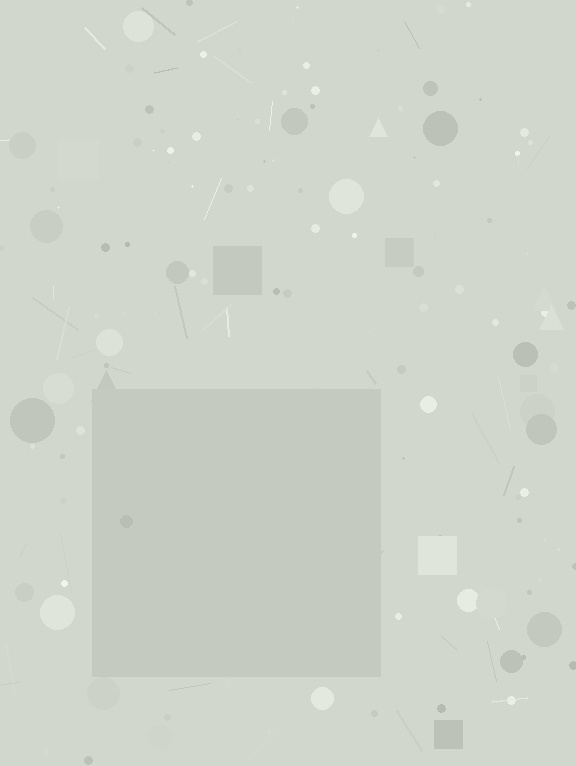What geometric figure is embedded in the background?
A square is embedded in the background.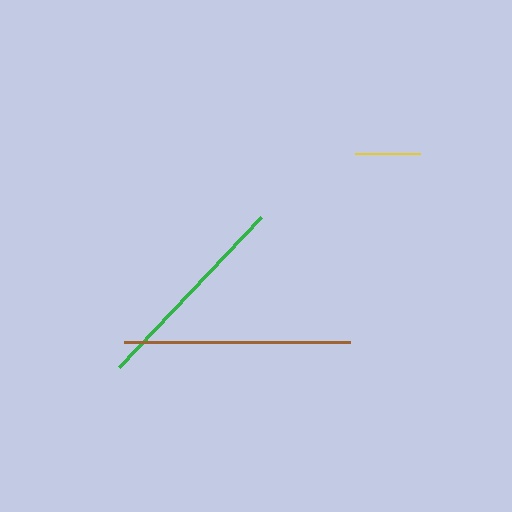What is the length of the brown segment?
The brown segment is approximately 226 pixels long.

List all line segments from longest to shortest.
From longest to shortest: brown, green, yellow.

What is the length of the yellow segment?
The yellow segment is approximately 64 pixels long.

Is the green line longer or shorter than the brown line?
The brown line is longer than the green line.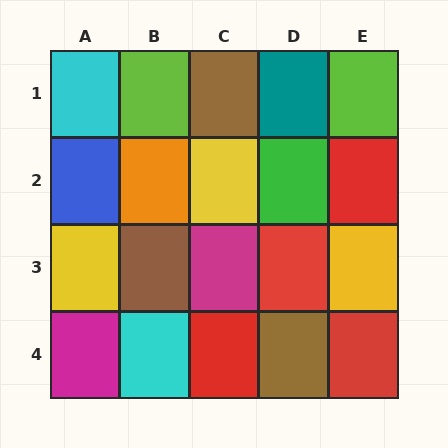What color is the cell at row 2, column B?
Orange.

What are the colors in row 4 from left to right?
Magenta, cyan, red, brown, red.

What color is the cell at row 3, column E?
Yellow.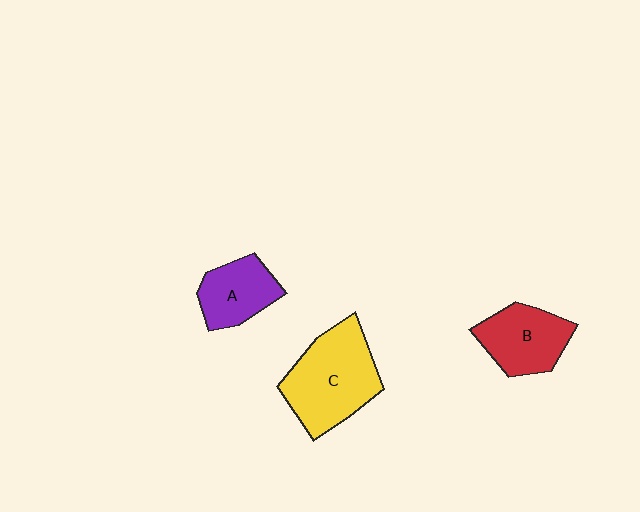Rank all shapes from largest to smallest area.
From largest to smallest: C (yellow), B (red), A (purple).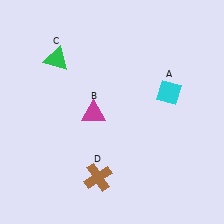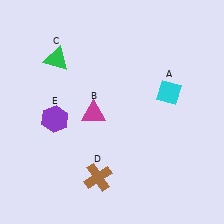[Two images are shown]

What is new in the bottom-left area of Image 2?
A purple hexagon (E) was added in the bottom-left area of Image 2.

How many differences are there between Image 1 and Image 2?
There is 1 difference between the two images.